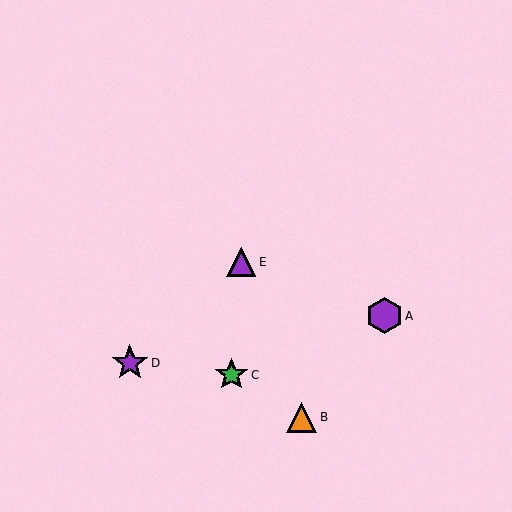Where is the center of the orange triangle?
The center of the orange triangle is at (302, 417).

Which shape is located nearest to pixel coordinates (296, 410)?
The orange triangle (labeled B) at (302, 417) is nearest to that location.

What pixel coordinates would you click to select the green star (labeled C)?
Click at (232, 375) to select the green star C.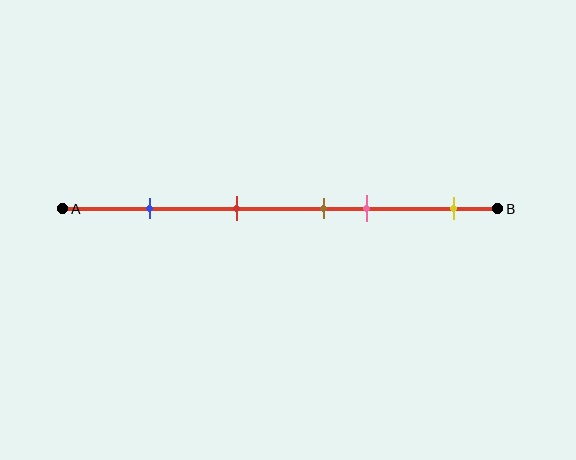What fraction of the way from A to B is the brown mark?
The brown mark is approximately 60% (0.6) of the way from A to B.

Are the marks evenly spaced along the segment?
No, the marks are not evenly spaced.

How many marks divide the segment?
There are 5 marks dividing the segment.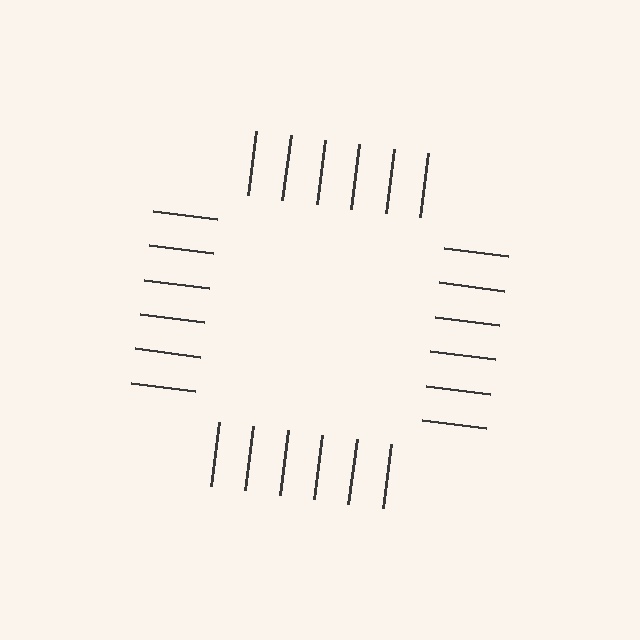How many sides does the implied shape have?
4 sides — the line-ends trace a square.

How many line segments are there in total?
24 — 6 along each of the 4 edges.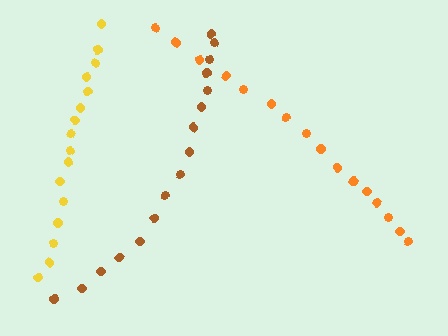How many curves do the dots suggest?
There are 3 distinct paths.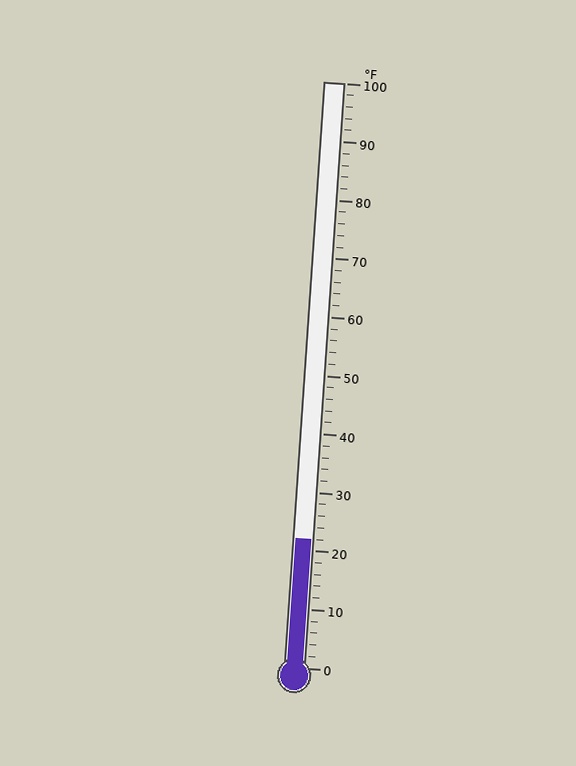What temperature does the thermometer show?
The thermometer shows approximately 22°F.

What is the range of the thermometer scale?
The thermometer scale ranges from 0°F to 100°F.